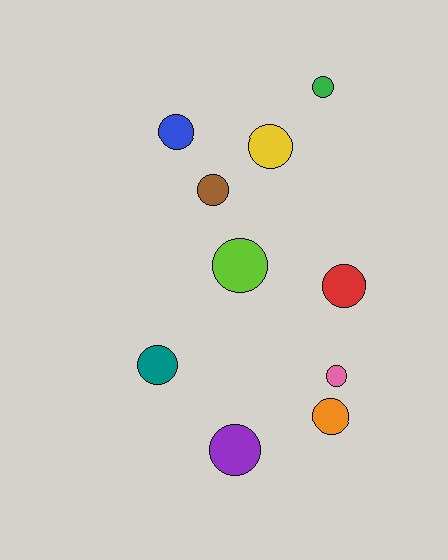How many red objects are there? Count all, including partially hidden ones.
There is 1 red object.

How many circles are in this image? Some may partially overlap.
There are 10 circles.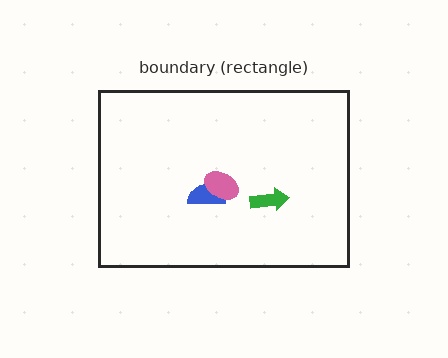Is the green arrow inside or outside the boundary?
Inside.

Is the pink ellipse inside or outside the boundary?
Inside.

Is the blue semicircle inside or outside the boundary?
Inside.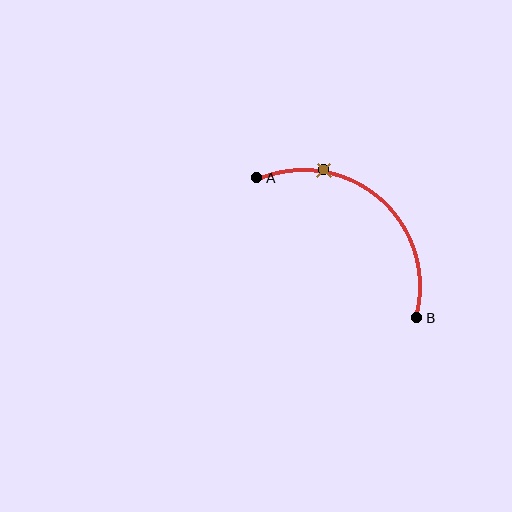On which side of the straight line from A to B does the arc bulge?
The arc bulges above and to the right of the straight line connecting A and B.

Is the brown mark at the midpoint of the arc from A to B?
No. The brown mark lies on the arc but is closer to endpoint A. The arc midpoint would be at the point on the curve equidistant along the arc from both A and B.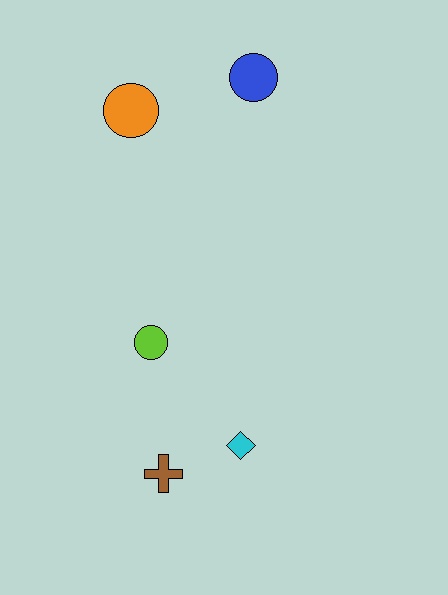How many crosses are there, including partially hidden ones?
There is 1 cross.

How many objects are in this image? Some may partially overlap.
There are 5 objects.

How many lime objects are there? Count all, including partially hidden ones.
There is 1 lime object.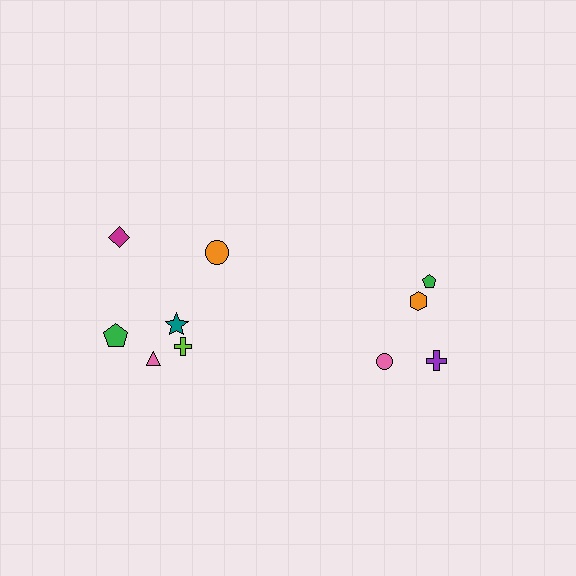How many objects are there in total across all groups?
There are 10 objects.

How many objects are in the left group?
There are 6 objects.